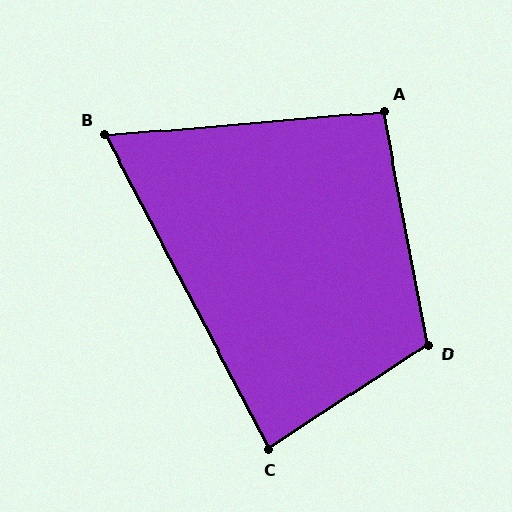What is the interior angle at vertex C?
Approximately 84 degrees (acute).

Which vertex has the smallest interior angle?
B, at approximately 67 degrees.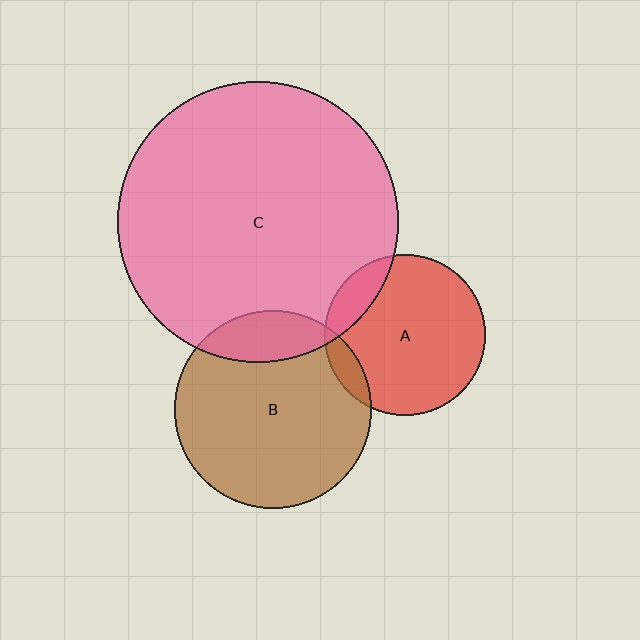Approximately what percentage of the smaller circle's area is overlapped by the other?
Approximately 15%.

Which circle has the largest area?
Circle C (pink).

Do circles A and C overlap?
Yes.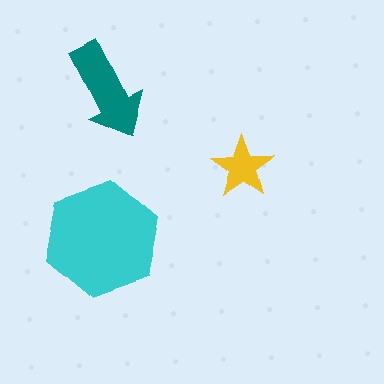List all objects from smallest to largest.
The yellow star, the teal arrow, the cyan hexagon.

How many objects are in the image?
There are 3 objects in the image.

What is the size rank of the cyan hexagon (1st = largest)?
1st.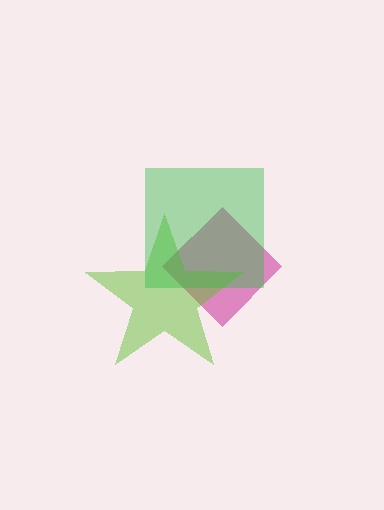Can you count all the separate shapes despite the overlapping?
Yes, there are 3 separate shapes.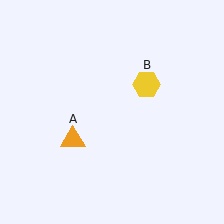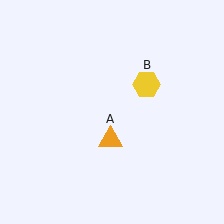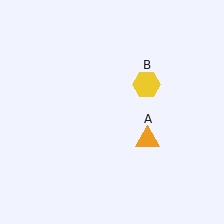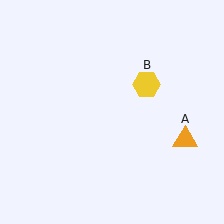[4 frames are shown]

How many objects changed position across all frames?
1 object changed position: orange triangle (object A).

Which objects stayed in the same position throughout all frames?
Yellow hexagon (object B) remained stationary.